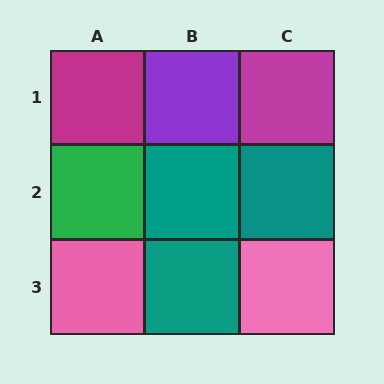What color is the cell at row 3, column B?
Teal.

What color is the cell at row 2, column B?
Teal.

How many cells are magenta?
2 cells are magenta.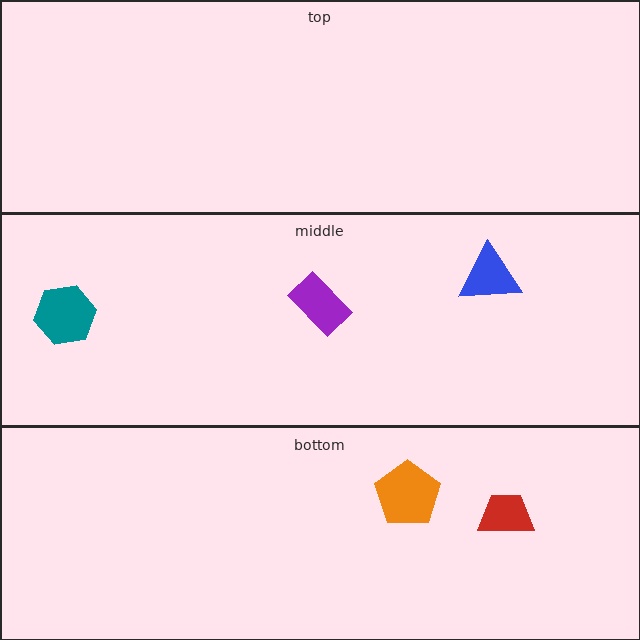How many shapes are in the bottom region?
2.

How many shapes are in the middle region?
3.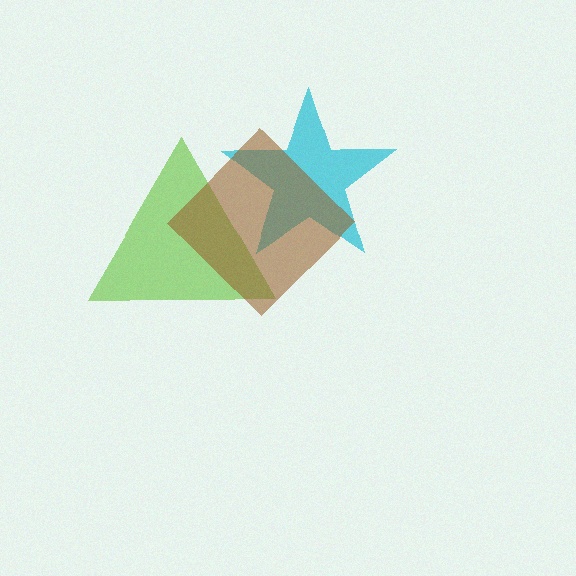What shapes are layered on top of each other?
The layered shapes are: a cyan star, a lime triangle, a brown diamond.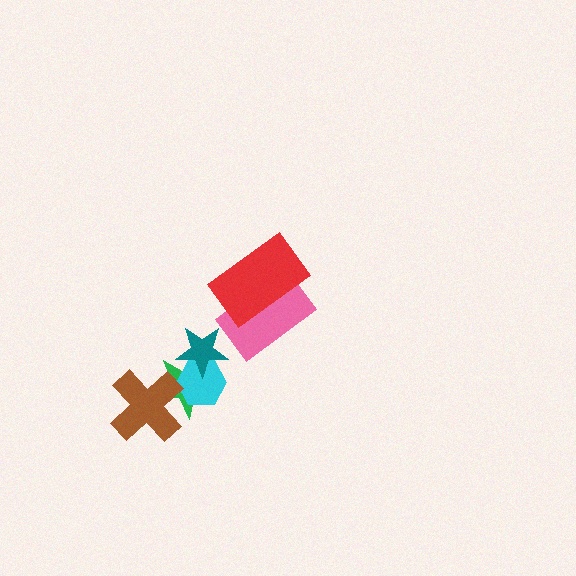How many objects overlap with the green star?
3 objects overlap with the green star.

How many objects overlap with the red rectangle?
1 object overlaps with the red rectangle.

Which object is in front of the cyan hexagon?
The teal star is in front of the cyan hexagon.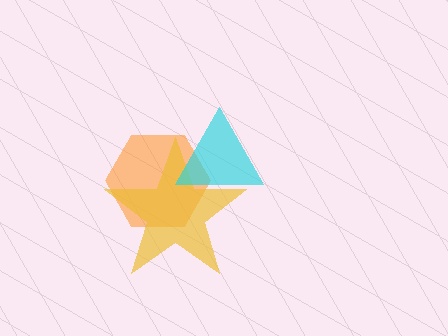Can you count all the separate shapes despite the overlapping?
Yes, there are 3 separate shapes.